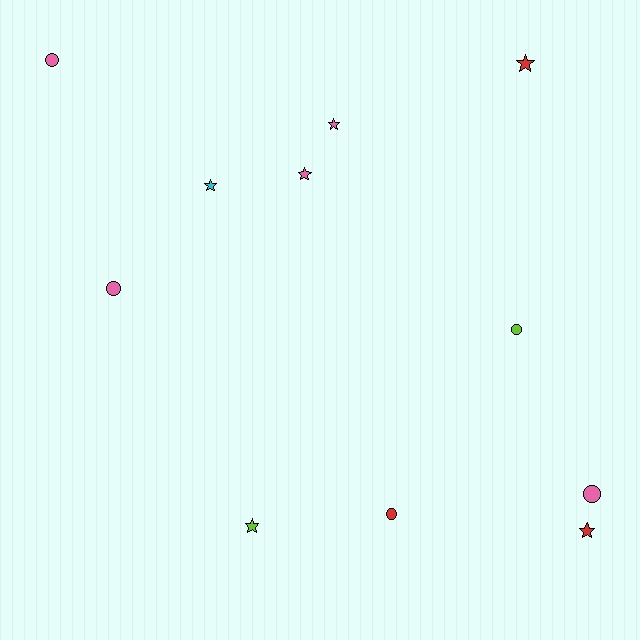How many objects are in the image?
There are 11 objects.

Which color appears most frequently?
Pink, with 5 objects.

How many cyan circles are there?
There are no cyan circles.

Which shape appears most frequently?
Star, with 6 objects.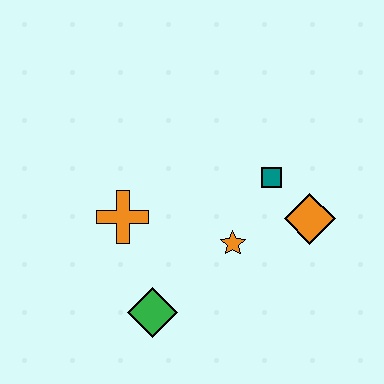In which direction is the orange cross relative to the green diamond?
The orange cross is above the green diamond.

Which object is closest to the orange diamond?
The teal square is closest to the orange diamond.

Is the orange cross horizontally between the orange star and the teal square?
No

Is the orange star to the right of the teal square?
No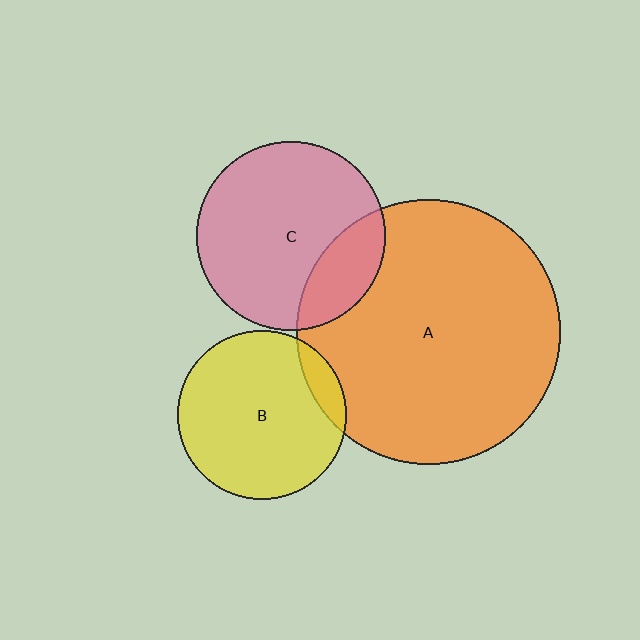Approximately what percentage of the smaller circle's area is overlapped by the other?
Approximately 10%.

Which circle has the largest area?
Circle A (orange).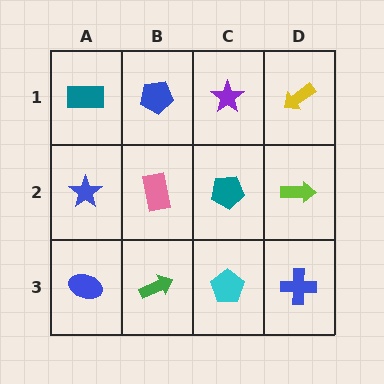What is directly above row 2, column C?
A purple star.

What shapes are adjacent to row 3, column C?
A teal pentagon (row 2, column C), a green arrow (row 3, column B), a blue cross (row 3, column D).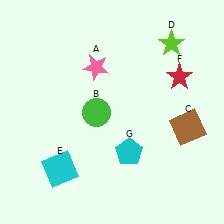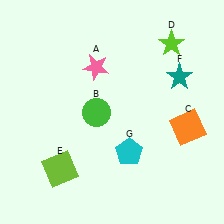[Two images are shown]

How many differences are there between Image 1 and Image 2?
There are 3 differences between the two images.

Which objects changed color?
C changed from brown to orange. E changed from cyan to lime. F changed from red to teal.